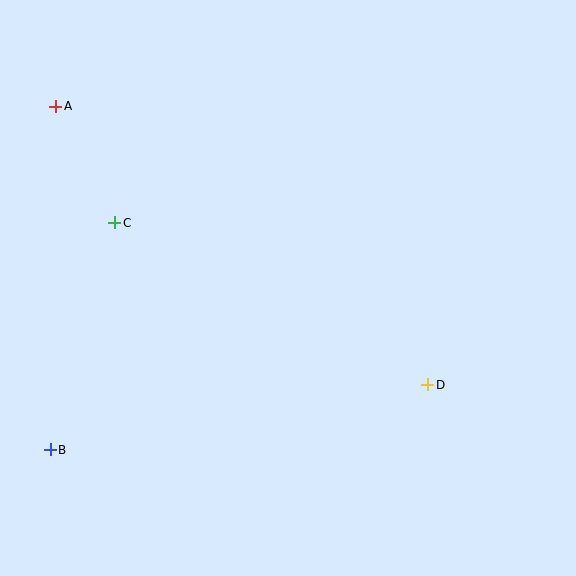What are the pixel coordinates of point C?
Point C is at (115, 223).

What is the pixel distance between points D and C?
The distance between D and C is 352 pixels.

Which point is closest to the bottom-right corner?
Point D is closest to the bottom-right corner.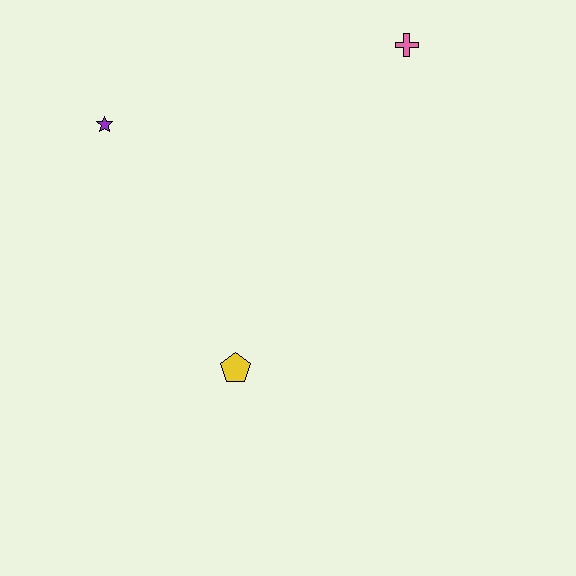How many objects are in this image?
There are 3 objects.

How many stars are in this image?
There is 1 star.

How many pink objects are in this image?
There is 1 pink object.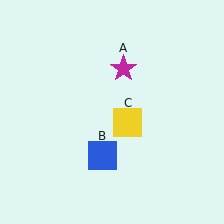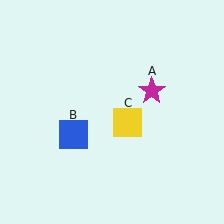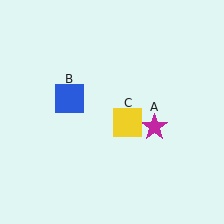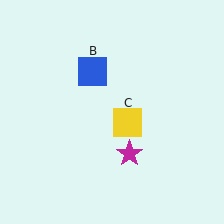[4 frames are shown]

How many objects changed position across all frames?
2 objects changed position: magenta star (object A), blue square (object B).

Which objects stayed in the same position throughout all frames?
Yellow square (object C) remained stationary.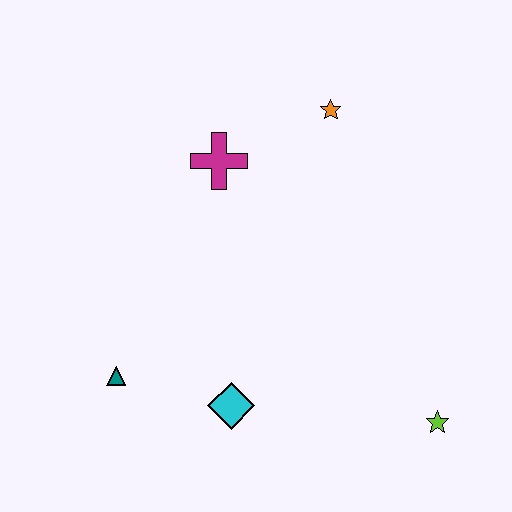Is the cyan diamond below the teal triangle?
Yes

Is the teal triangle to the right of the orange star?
No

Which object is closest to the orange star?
The magenta cross is closest to the orange star.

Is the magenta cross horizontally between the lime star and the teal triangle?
Yes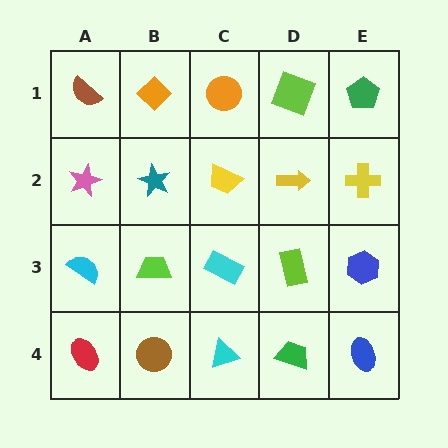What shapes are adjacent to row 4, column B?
A lime trapezoid (row 3, column B), a red ellipse (row 4, column A), a cyan triangle (row 4, column C).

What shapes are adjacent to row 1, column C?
A yellow trapezoid (row 2, column C), an orange diamond (row 1, column B), a lime square (row 1, column D).